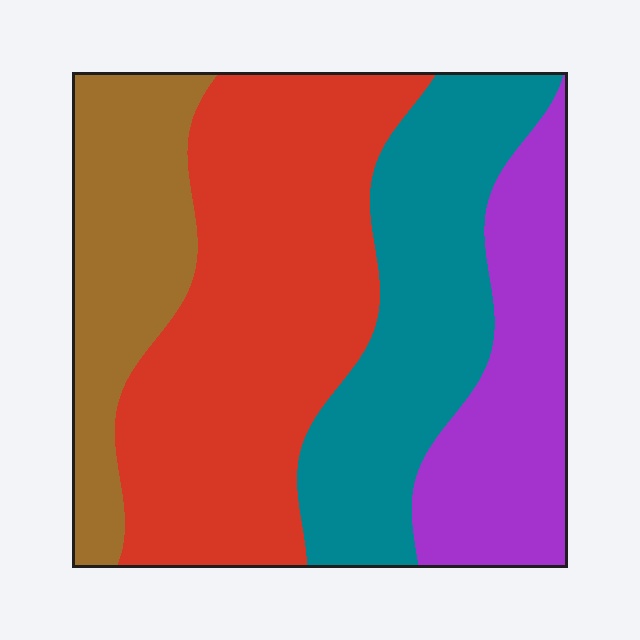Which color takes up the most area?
Red, at roughly 40%.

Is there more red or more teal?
Red.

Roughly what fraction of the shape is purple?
Purple takes up less than a quarter of the shape.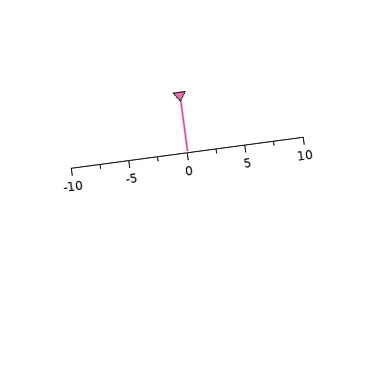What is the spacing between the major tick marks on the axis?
The major ticks are spaced 5 apart.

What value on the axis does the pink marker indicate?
The marker indicates approximately 0.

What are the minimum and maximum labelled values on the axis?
The axis runs from -10 to 10.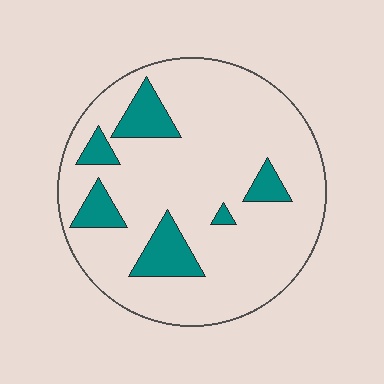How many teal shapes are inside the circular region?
6.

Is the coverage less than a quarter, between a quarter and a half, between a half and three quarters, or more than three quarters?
Less than a quarter.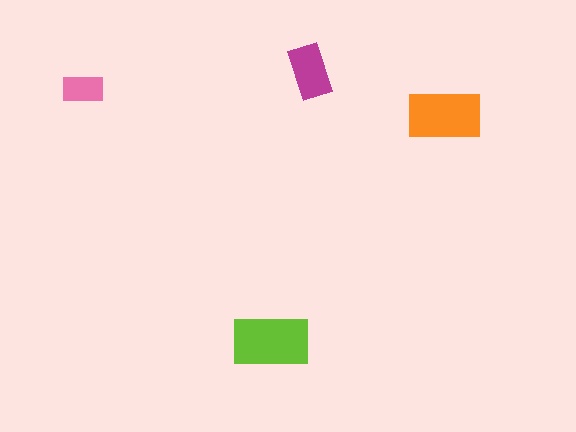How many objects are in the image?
There are 4 objects in the image.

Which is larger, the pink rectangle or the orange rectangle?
The orange one.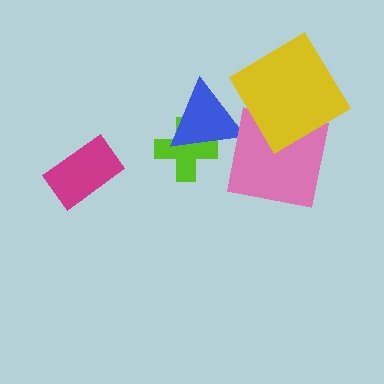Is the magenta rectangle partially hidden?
No, no other shape covers it.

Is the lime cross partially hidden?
Yes, it is partially covered by another shape.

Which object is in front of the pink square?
The yellow diamond is in front of the pink square.